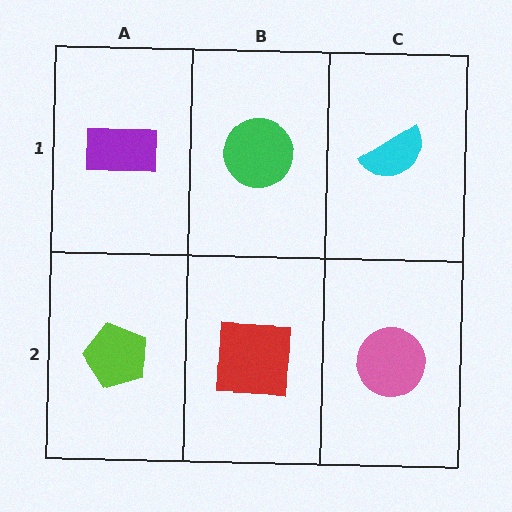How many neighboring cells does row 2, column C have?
2.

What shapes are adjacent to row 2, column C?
A cyan semicircle (row 1, column C), a red square (row 2, column B).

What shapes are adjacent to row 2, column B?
A green circle (row 1, column B), a lime pentagon (row 2, column A), a pink circle (row 2, column C).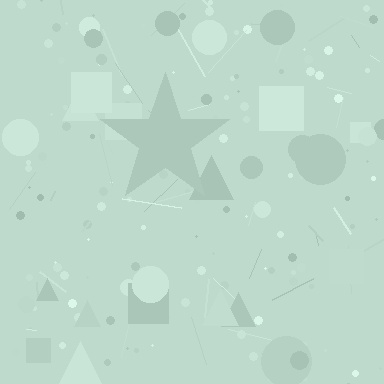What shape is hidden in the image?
A star is hidden in the image.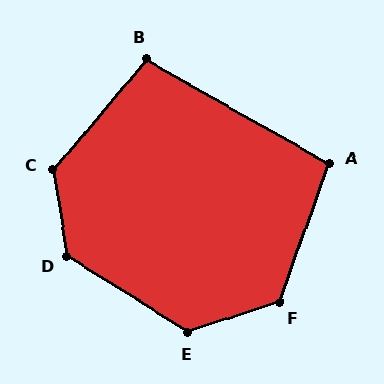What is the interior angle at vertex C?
Approximately 131 degrees (obtuse).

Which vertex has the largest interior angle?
D, at approximately 131 degrees.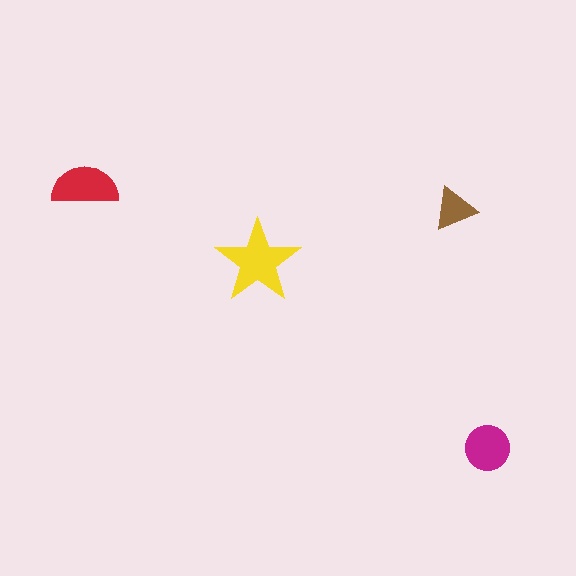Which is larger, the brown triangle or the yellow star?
The yellow star.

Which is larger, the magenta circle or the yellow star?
The yellow star.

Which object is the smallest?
The brown triangle.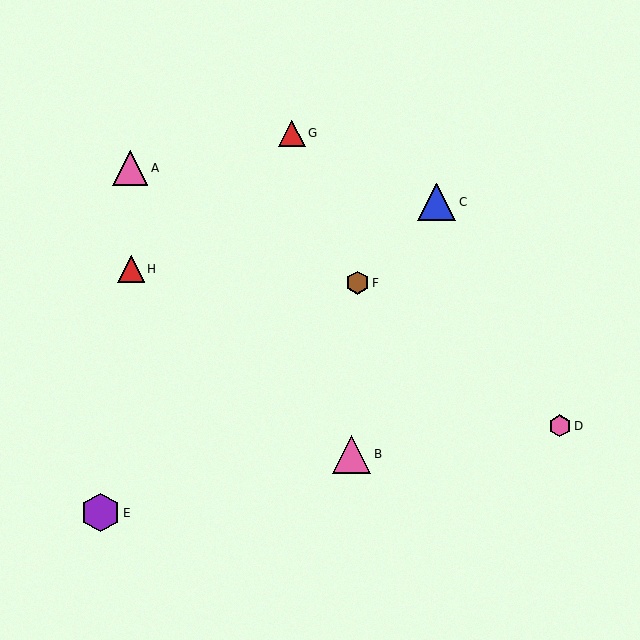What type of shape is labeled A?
Shape A is a pink triangle.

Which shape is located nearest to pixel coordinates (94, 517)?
The purple hexagon (labeled E) at (100, 513) is nearest to that location.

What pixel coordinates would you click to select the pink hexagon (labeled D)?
Click at (560, 426) to select the pink hexagon D.